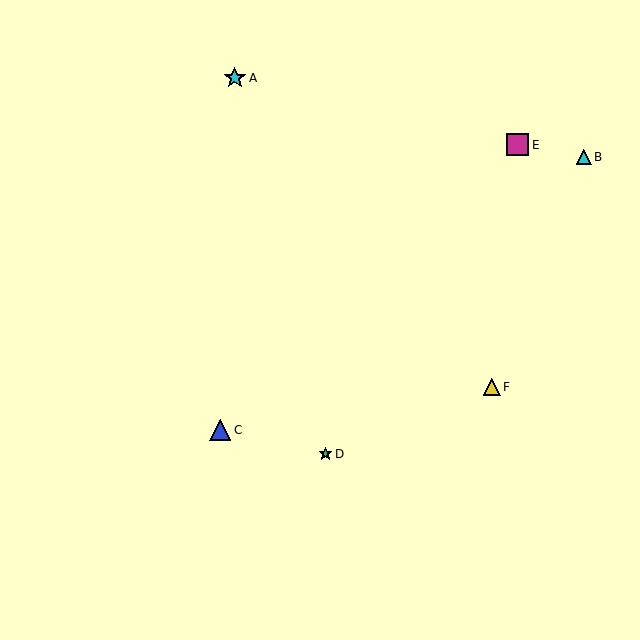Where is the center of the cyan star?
The center of the cyan star is at (235, 78).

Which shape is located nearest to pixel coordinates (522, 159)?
The magenta square (labeled E) at (518, 145) is nearest to that location.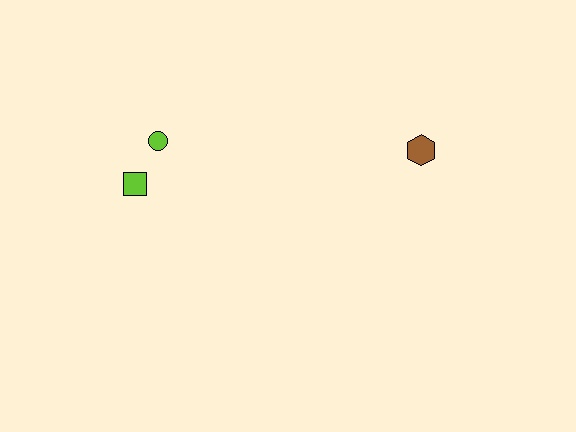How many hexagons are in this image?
There is 1 hexagon.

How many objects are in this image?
There are 3 objects.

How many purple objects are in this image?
There are no purple objects.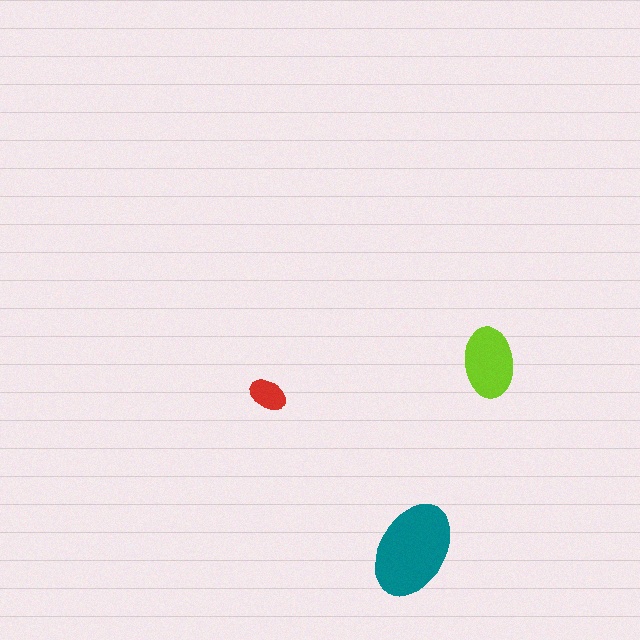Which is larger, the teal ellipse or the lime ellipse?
The teal one.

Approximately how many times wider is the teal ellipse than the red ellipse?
About 2.5 times wider.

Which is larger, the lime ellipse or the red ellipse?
The lime one.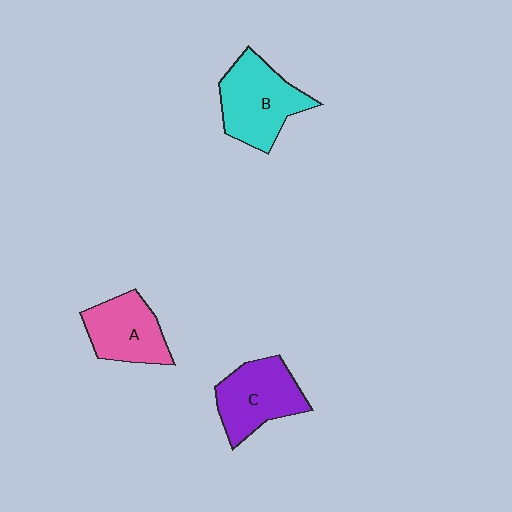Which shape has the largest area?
Shape B (cyan).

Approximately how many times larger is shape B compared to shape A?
Approximately 1.3 times.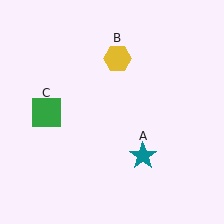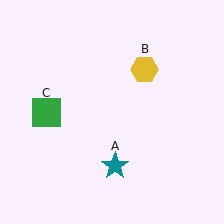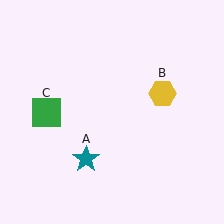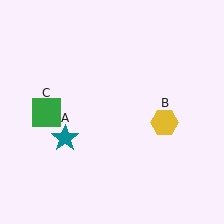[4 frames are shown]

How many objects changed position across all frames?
2 objects changed position: teal star (object A), yellow hexagon (object B).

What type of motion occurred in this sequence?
The teal star (object A), yellow hexagon (object B) rotated clockwise around the center of the scene.